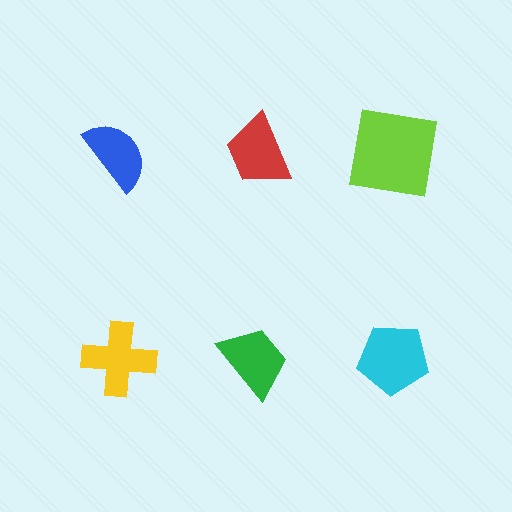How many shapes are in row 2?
3 shapes.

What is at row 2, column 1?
A yellow cross.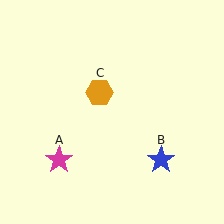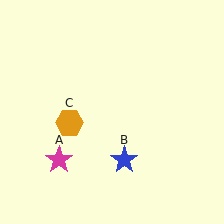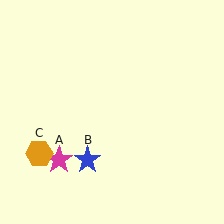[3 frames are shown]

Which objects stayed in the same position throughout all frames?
Magenta star (object A) remained stationary.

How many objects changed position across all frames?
2 objects changed position: blue star (object B), orange hexagon (object C).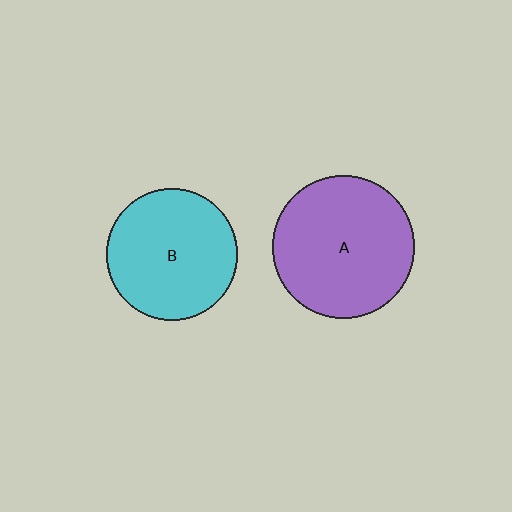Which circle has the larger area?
Circle A (purple).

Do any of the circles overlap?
No, none of the circles overlap.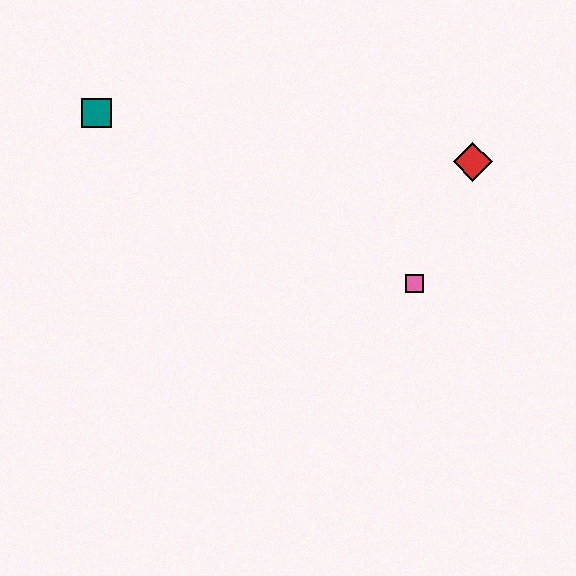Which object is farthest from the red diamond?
The teal square is farthest from the red diamond.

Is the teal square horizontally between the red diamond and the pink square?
No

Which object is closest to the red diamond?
The pink square is closest to the red diamond.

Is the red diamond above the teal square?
No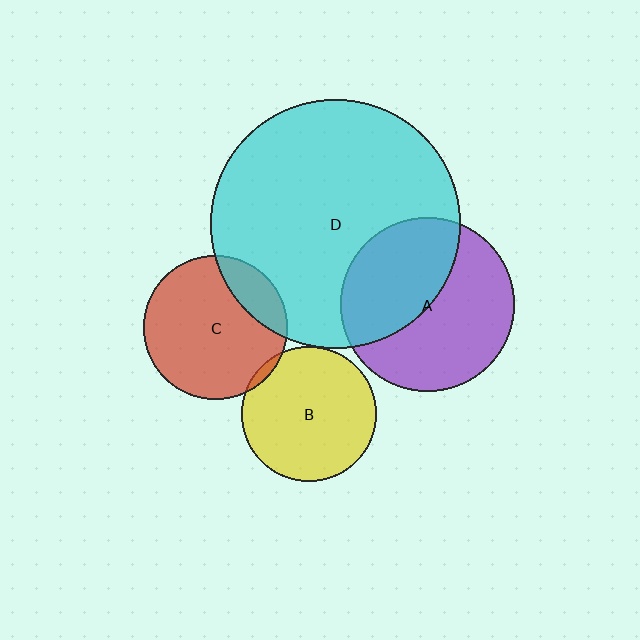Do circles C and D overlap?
Yes.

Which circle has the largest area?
Circle D (cyan).